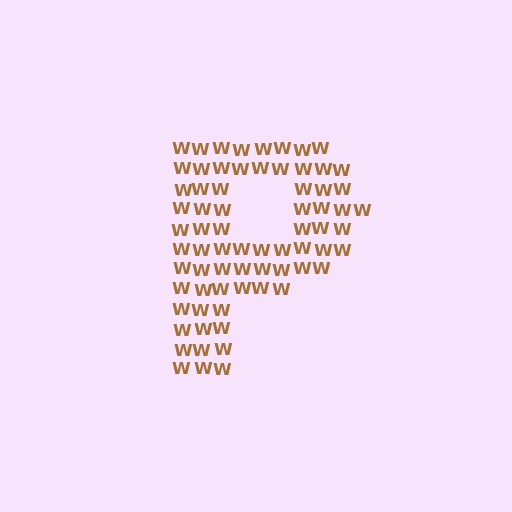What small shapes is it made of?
It is made of small letter W's.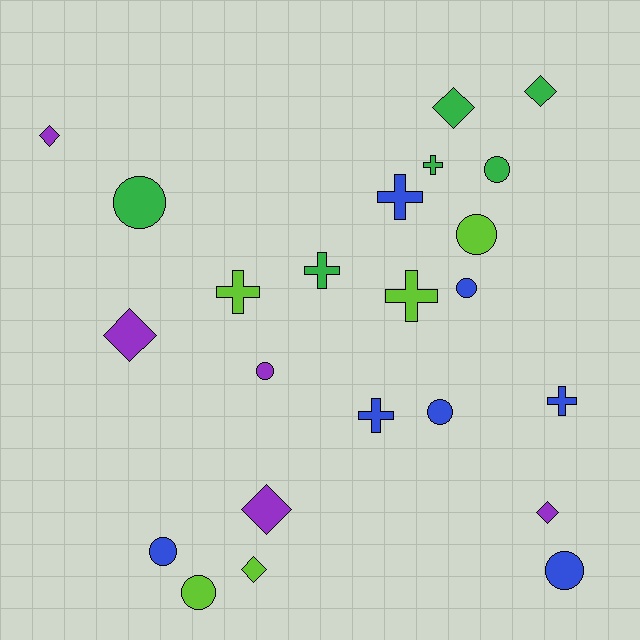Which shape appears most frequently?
Circle, with 9 objects.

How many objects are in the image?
There are 23 objects.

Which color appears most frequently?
Blue, with 7 objects.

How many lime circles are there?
There are 2 lime circles.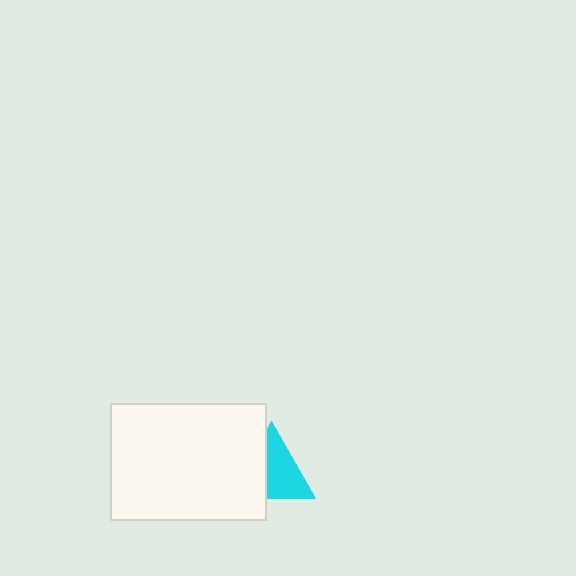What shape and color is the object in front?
The object in front is a white rectangle.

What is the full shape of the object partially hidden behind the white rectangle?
The partially hidden object is a cyan triangle.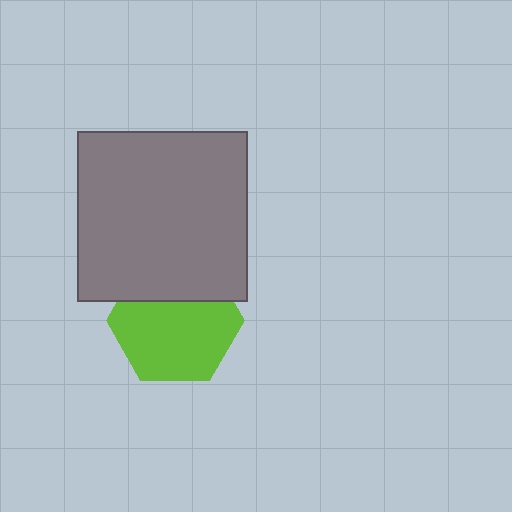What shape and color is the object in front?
The object in front is a gray square.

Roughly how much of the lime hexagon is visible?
Most of it is visible (roughly 69%).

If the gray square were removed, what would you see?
You would see the complete lime hexagon.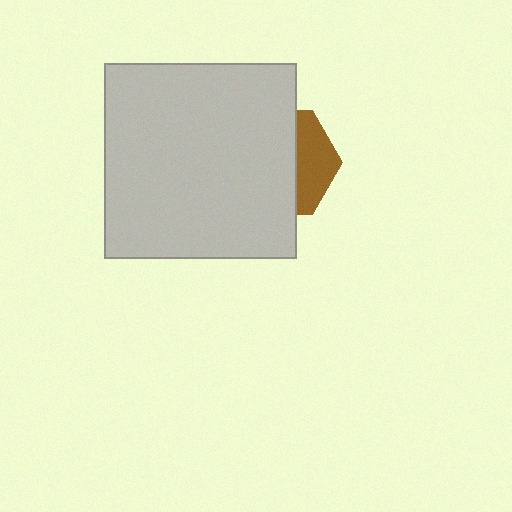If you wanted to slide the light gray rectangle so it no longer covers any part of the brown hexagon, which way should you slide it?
Slide it left — that is the most direct way to separate the two shapes.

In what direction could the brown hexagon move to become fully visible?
The brown hexagon could move right. That would shift it out from behind the light gray rectangle entirely.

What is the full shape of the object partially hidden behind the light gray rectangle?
The partially hidden object is a brown hexagon.